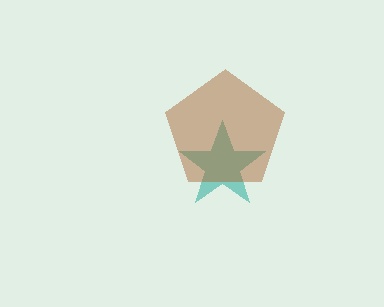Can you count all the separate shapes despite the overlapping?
Yes, there are 2 separate shapes.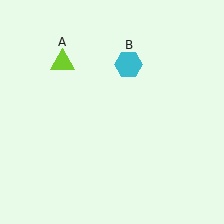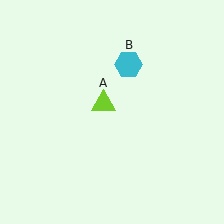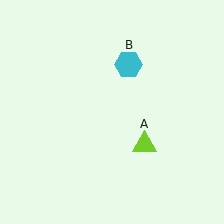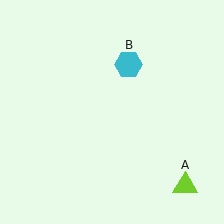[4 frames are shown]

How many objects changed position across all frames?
1 object changed position: lime triangle (object A).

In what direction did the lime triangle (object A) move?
The lime triangle (object A) moved down and to the right.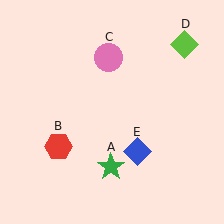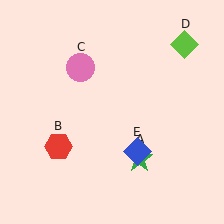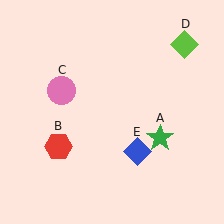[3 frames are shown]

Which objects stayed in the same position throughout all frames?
Red hexagon (object B) and lime diamond (object D) and blue diamond (object E) remained stationary.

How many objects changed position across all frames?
2 objects changed position: green star (object A), pink circle (object C).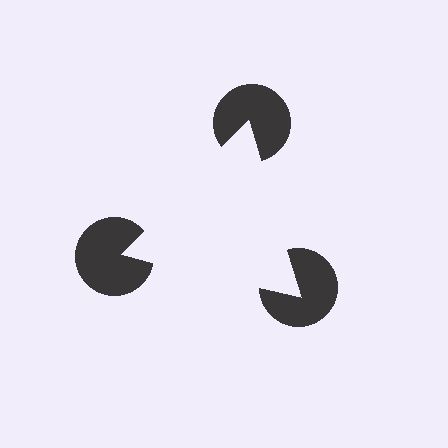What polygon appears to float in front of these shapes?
An illusory triangle — its edges are inferred from the aligned wedge cuts in the pac-man discs, not physically drawn.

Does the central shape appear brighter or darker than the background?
It typically appears slightly brighter than the background, even though no actual brightness change is drawn.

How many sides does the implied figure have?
3 sides.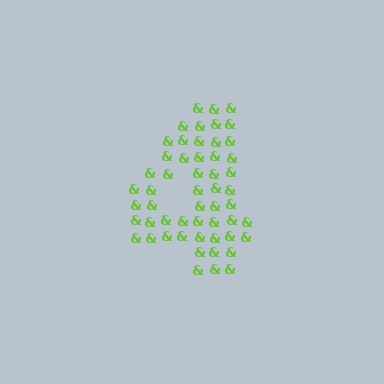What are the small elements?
The small elements are ampersands.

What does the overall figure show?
The overall figure shows the digit 4.